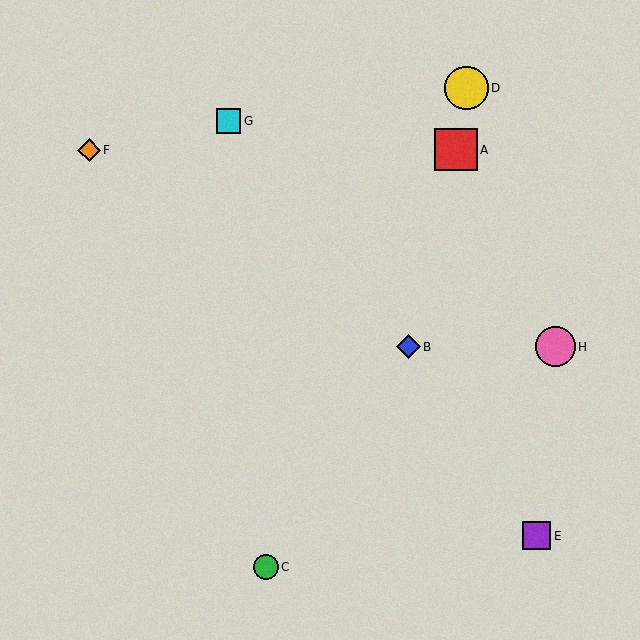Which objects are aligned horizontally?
Objects B, H are aligned horizontally.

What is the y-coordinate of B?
Object B is at y≈347.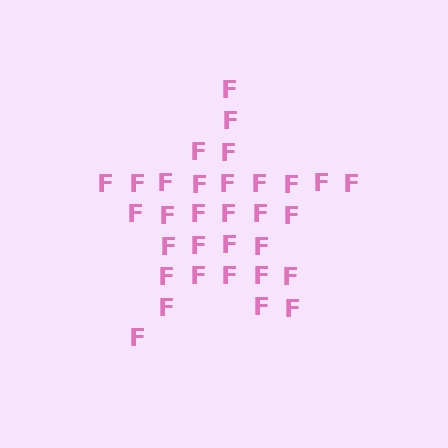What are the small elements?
The small elements are letter F's.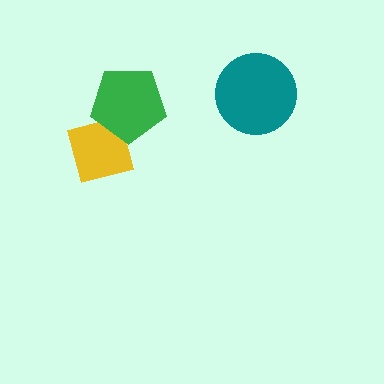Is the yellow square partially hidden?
Yes, it is partially covered by another shape.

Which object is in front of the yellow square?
The green pentagon is in front of the yellow square.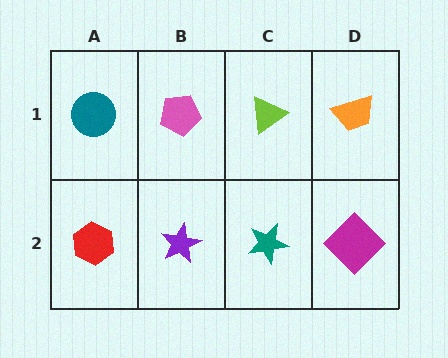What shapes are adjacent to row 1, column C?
A teal star (row 2, column C), a pink pentagon (row 1, column B), an orange trapezoid (row 1, column D).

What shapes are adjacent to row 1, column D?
A magenta diamond (row 2, column D), a lime triangle (row 1, column C).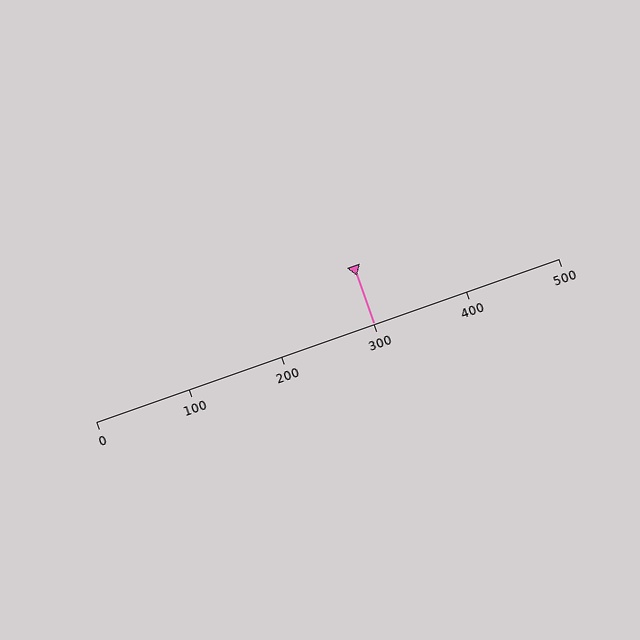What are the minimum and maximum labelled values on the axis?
The axis runs from 0 to 500.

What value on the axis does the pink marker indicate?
The marker indicates approximately 300.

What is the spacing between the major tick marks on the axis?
The major ticks are spaced 100 apart.